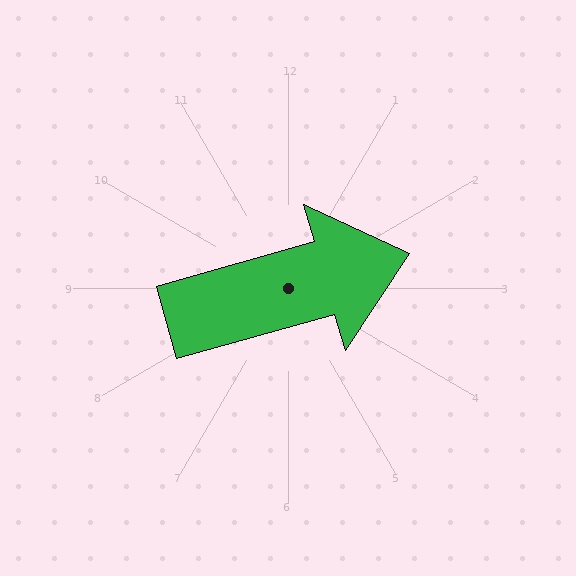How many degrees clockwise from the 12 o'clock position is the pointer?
Approximately 74 degrees.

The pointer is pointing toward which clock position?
Roughly 2 o'clock.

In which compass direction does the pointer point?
East.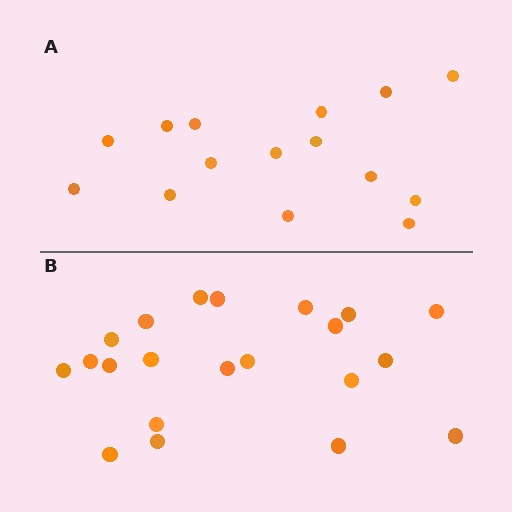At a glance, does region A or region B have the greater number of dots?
Region B (the bottom region) has more dots.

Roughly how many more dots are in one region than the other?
Region B has about 6 more dots than region A.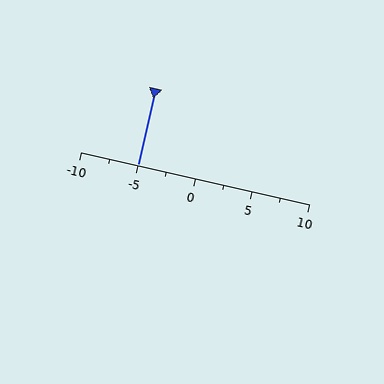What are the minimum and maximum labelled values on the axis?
The axis runs from -10 to 10.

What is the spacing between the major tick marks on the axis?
The major ticks are spaced 5 apart.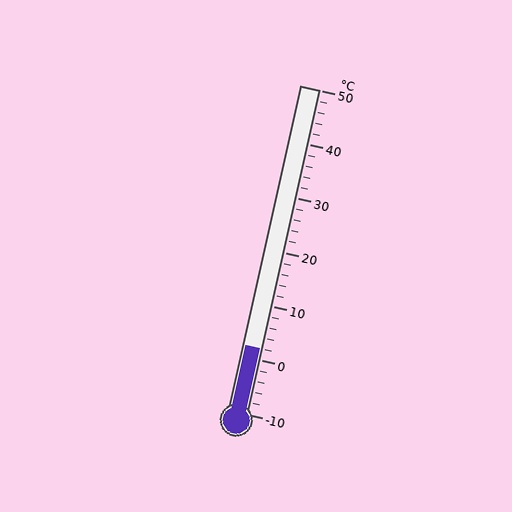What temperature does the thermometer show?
The thermometer shows approximately 2°C.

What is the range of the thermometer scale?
The thermometer scale ranges from -10°C to 50°C.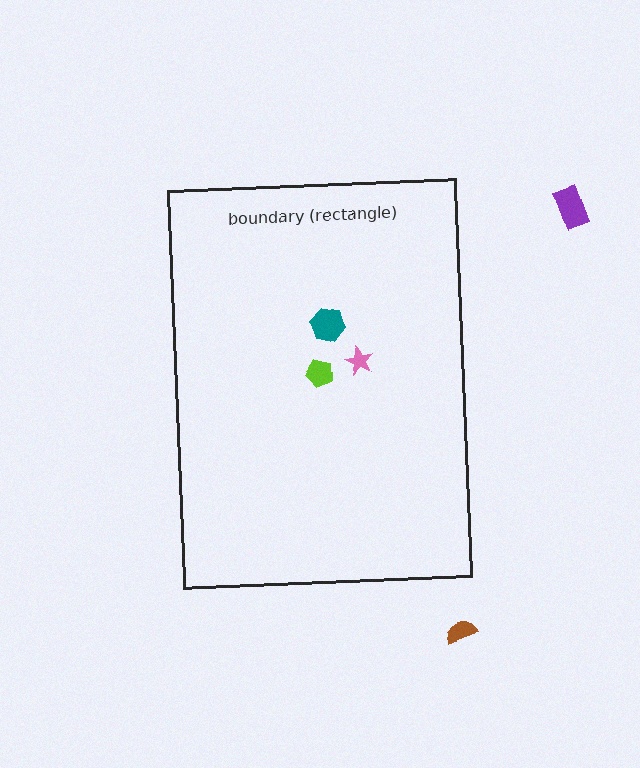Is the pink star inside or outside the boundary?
Inside.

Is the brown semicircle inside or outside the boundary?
Outside.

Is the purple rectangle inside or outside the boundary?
Outside.